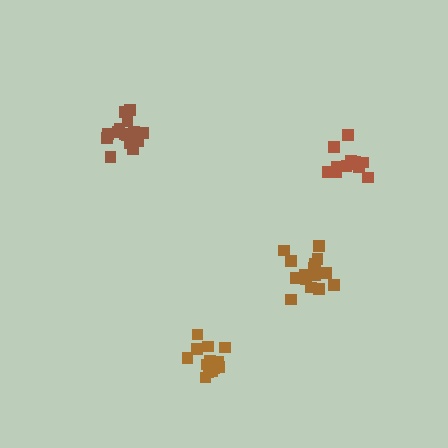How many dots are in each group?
Group 1: 15 dots, Group 2: 14 dots, Group 3: 12 dots, Group 4: 17 dots (58 total).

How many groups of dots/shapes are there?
There are 4 groups.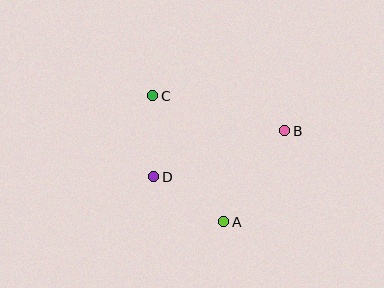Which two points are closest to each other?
Points C and D are closest to each other.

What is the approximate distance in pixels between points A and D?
The distance between A and D is approximately 83 pixels.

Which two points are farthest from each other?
Points A and C are farthest from each other.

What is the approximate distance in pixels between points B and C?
The distance between B and C is approximately 137 pixels.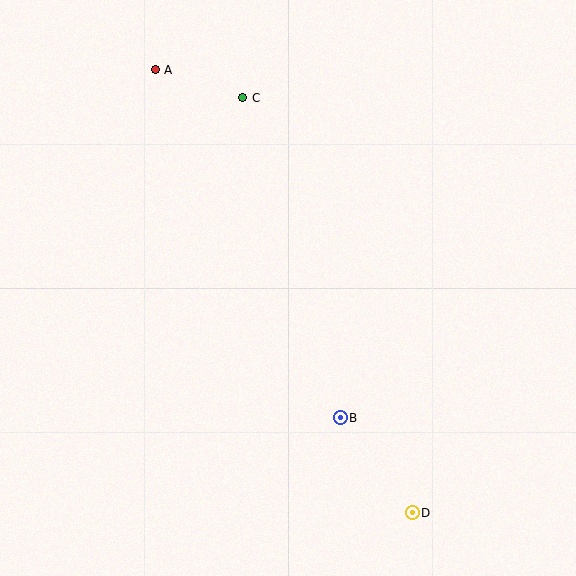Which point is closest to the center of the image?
Point B at (340, 418) is closest to the center.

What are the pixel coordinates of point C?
Point C is at (243, 98).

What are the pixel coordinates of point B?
Point B is at (340, 418).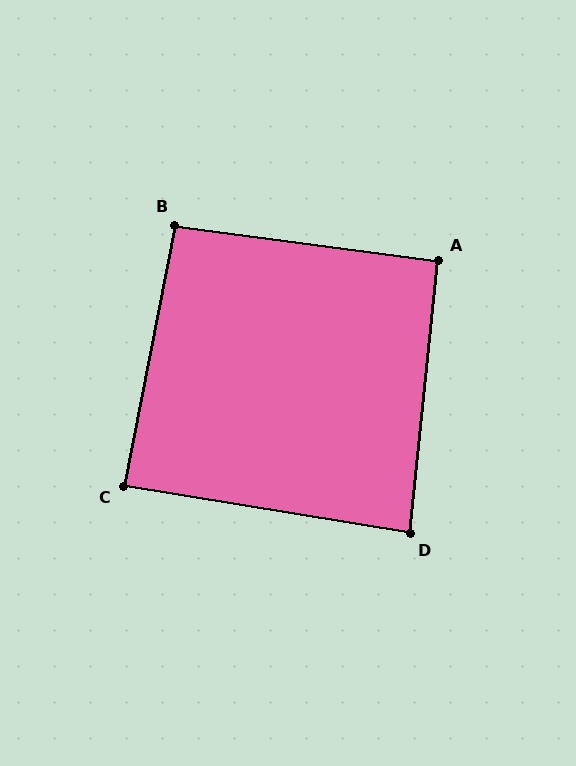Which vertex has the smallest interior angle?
D, at approximately 86 degrees.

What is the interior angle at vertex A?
Approximately 92 degrees (approximately right).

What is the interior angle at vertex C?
Approximately 88 degrees (approximately right).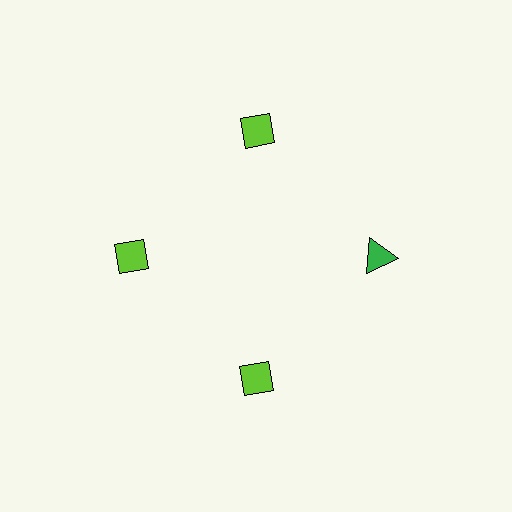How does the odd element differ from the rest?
It differs in both color (green instead of lime) and shape (triangle instead of diamond).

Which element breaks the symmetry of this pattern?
The green triangle at roughly the 3 o'clock position breaks the symmetry. All other shapes are lime diamonds.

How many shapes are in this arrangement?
There are 4 shapes arranged in a ring pattern.